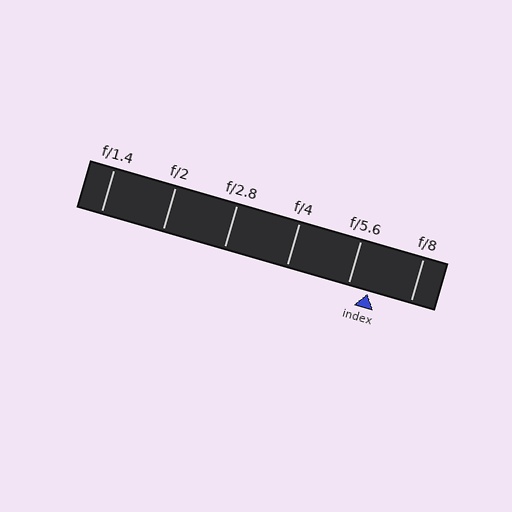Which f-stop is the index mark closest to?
The index mark is closest to f/5.6.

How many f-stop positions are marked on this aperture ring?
There are 6 f-stop positions marked.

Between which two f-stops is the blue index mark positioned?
The index mark is between f/5.6 and f/8.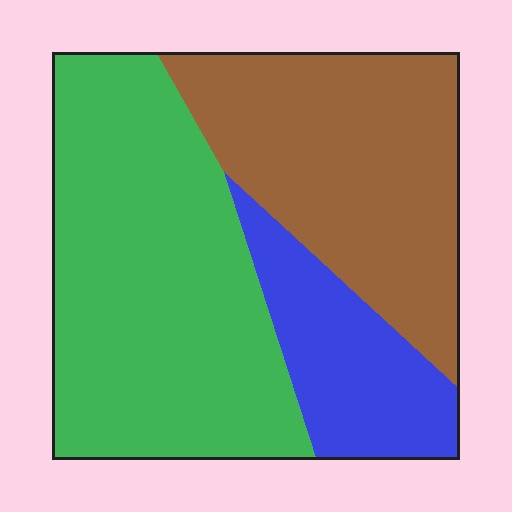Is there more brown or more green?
Green.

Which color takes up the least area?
Blue, at roughly 15%.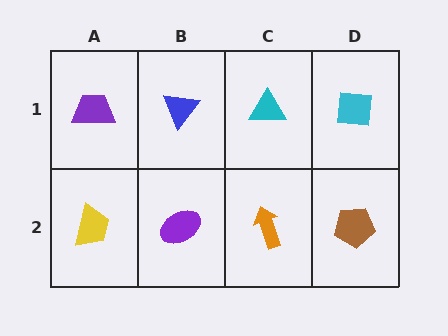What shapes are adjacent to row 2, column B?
A blue triangle (row 1, column B), a yellow trapezoid (row 2, column A), an orange arrow (row 2, column C).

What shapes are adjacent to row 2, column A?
A purple trapezoid (row 1, column A), a purple ellipse (row 2, column B).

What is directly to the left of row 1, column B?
A purple trapezoid.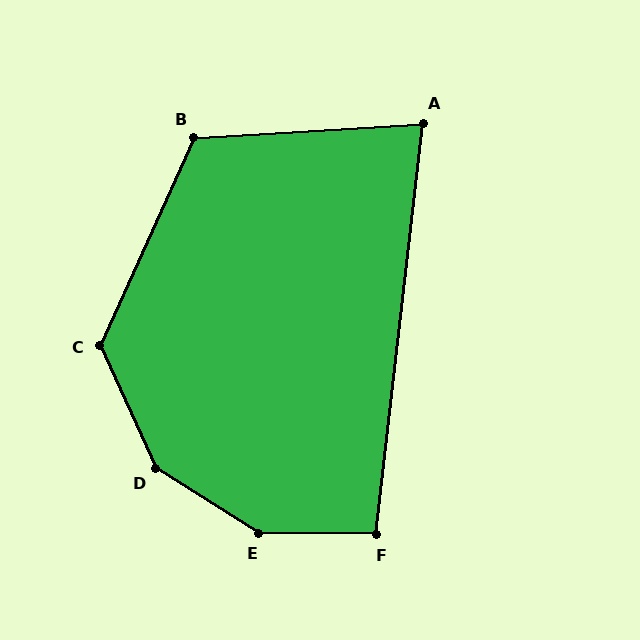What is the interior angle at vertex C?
Approximately 131 degrees (obtuse).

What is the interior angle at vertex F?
Approximately 96 degrees (obtuse).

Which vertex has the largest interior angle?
E, at approximately 149 degrees.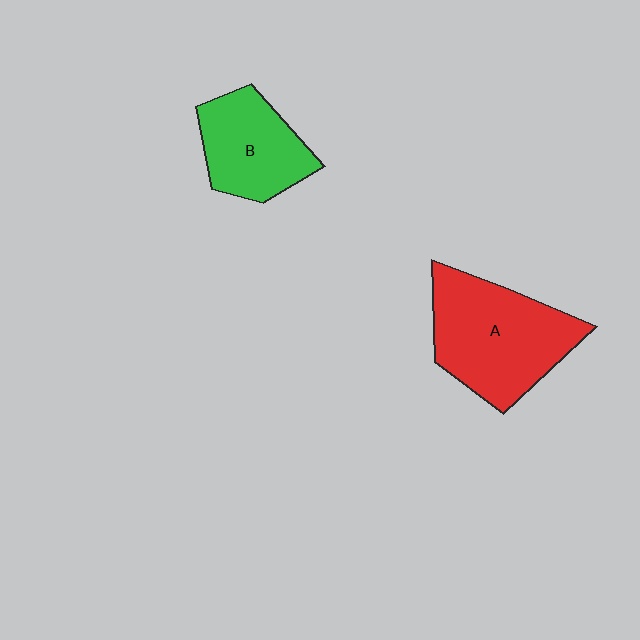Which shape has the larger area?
Shape A (red).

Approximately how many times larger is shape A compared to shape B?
Approximately 1.5 times.